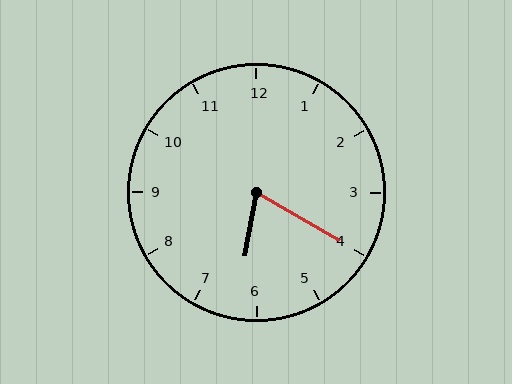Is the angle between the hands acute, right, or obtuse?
It is acute.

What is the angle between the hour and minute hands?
Approximately 70 degrees.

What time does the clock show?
6:20.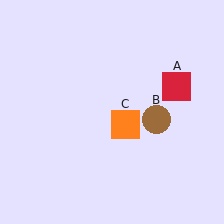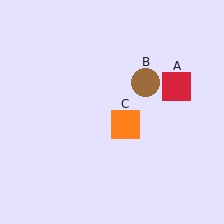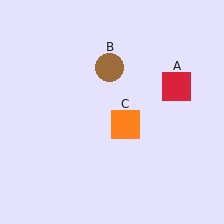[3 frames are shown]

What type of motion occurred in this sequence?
The brown circle (object B) rotated counterclockwise around the center of the scene.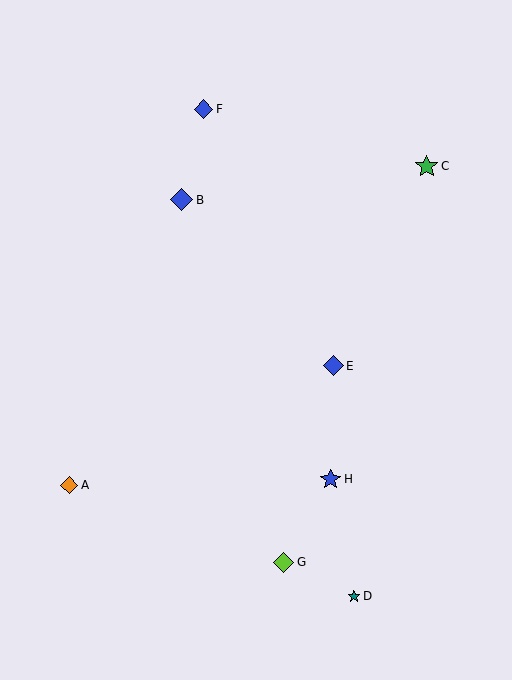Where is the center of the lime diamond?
The center of the lime diamond is at (284, 562).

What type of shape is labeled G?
Shape G is a lime diamond.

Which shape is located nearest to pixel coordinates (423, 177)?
The green star (labeled C) at (427, 166) is nearest to that location.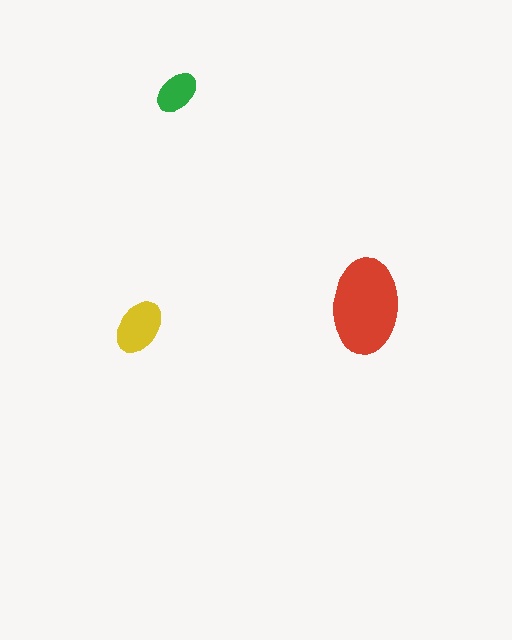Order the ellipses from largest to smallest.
the red one, the yellow one, the green one.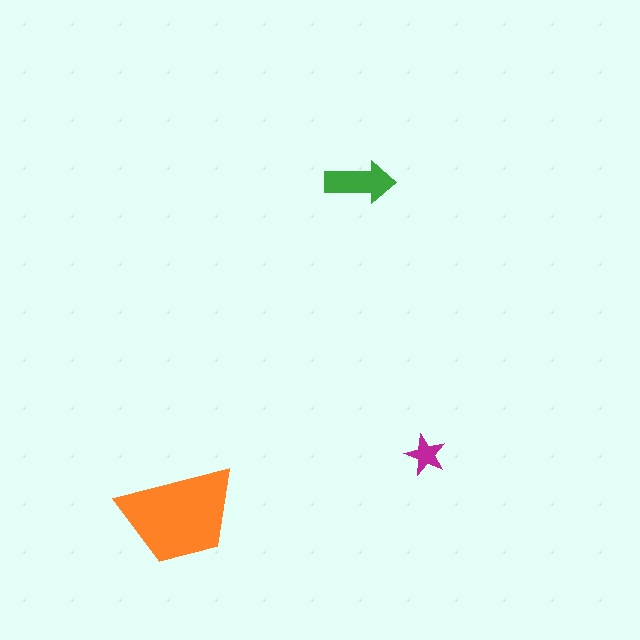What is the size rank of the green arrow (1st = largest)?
2nd.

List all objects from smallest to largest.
The magenta star, the green arrow, the orange trapezoid.